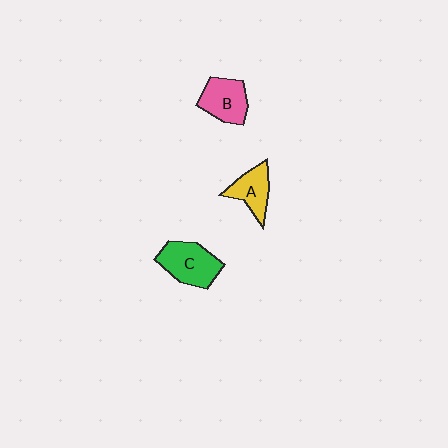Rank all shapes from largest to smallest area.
From largest to smallest: C (green), B (pink), A (yellow).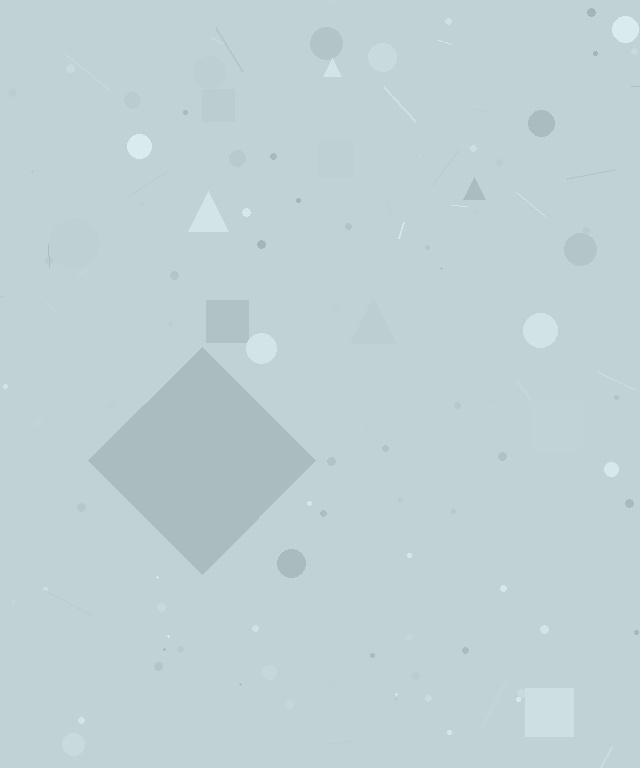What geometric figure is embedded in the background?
A diamond is embedded in the background.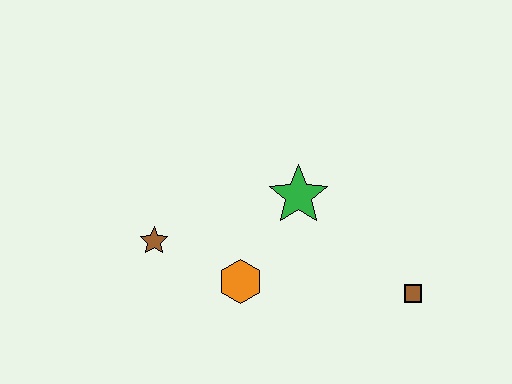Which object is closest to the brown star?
The orange hexagon is closest to the brown star.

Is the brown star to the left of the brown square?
Yes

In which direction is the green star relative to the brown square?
The green star is to the left of the brown square.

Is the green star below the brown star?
No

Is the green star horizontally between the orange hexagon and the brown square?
Yes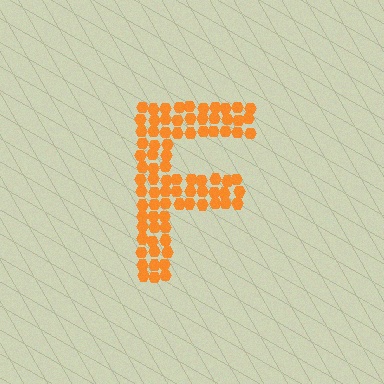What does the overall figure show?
The overall figure shows the letter F.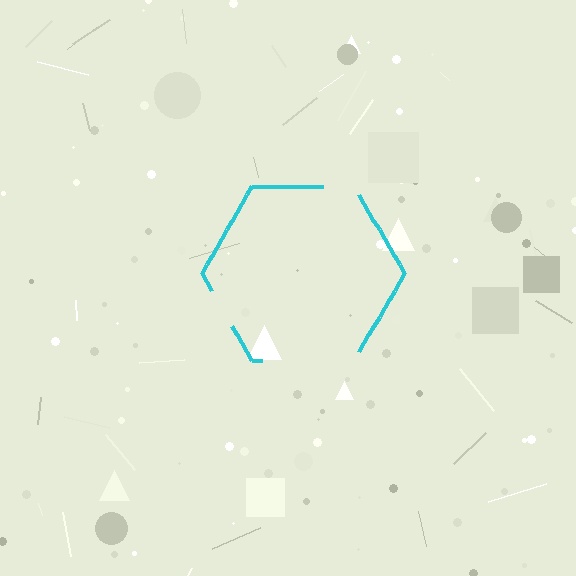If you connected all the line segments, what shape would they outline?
They would outline a hexagon.